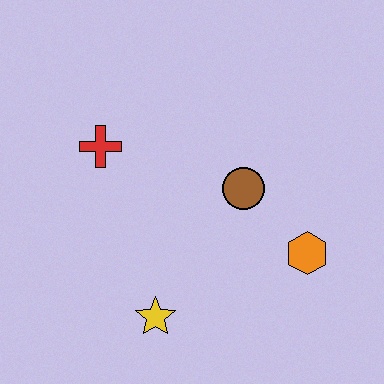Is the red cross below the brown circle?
No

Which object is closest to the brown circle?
The orange hexagon is closest to the brown circle.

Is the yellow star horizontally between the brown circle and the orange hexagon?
No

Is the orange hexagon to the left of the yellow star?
No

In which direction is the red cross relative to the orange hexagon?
The red cross is to the left of the orange hexagon.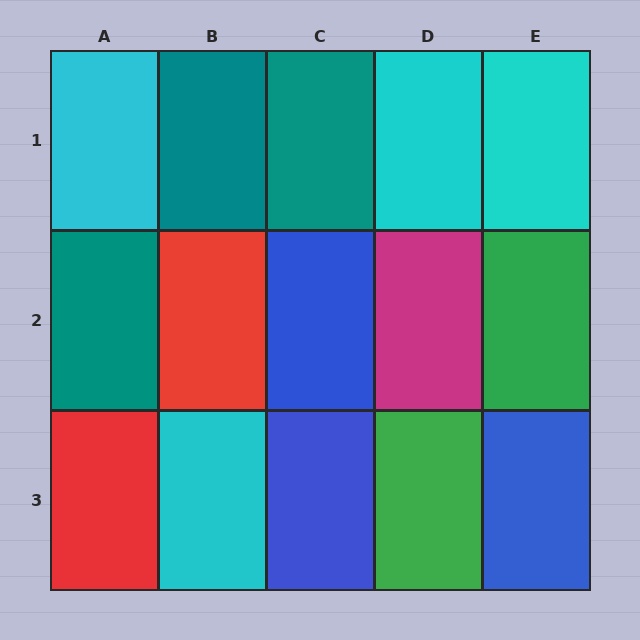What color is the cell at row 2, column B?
Red.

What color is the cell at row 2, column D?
Magenta.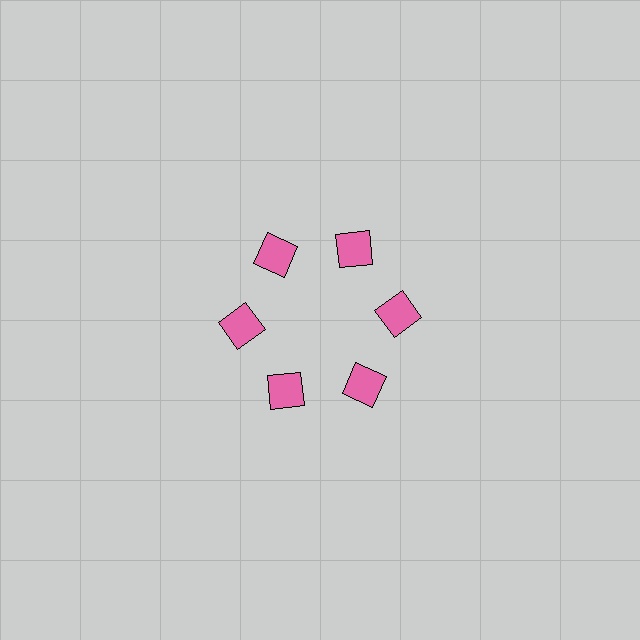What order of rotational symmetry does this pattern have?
This pattern has 6-fold rotational symmetry.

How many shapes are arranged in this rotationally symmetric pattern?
There are 6 shapes, arranged in 6 groups of 1.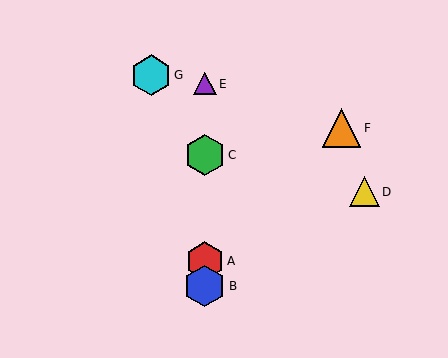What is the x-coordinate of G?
Object G is at x≈151.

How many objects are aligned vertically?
4 objects (A, B, C, E) are aligned vertically.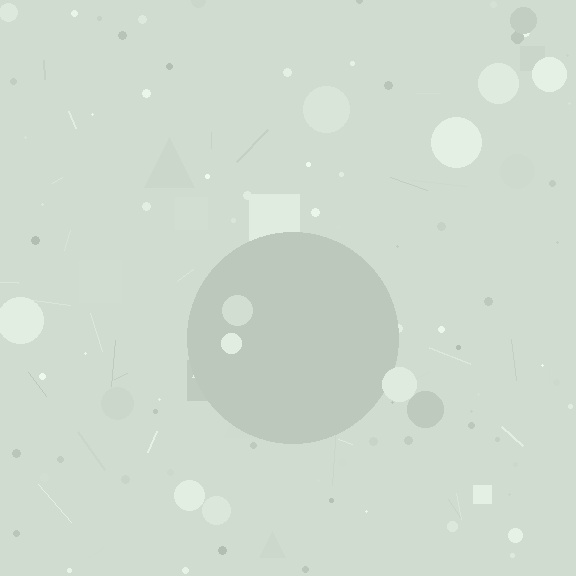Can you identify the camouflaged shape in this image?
The camouflaged shape is a circle.